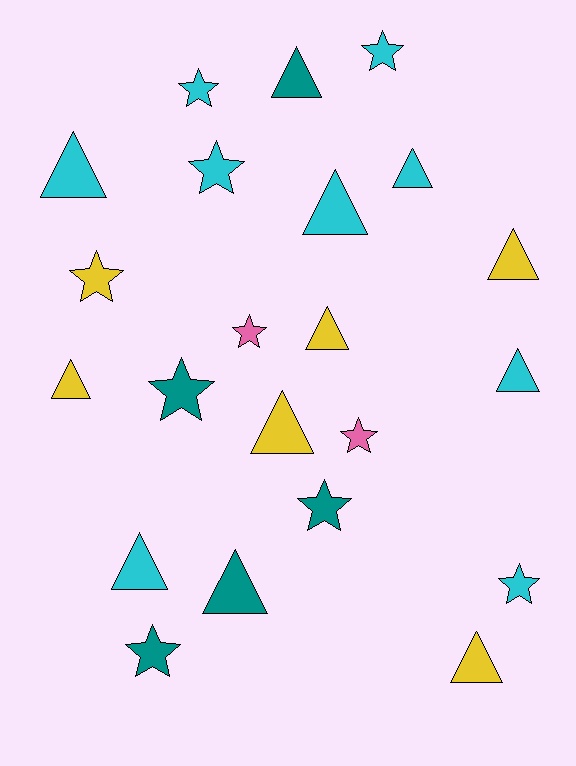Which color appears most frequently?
Cyan, with 9 objects.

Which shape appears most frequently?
Triangle, with 12 objects.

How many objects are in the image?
There are 22 objects.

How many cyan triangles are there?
There are 5 cyan triangles.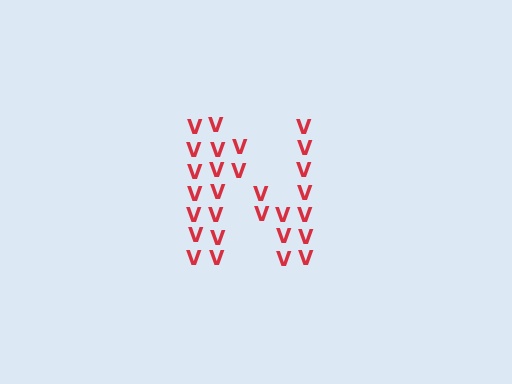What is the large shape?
The large shape is the letter N.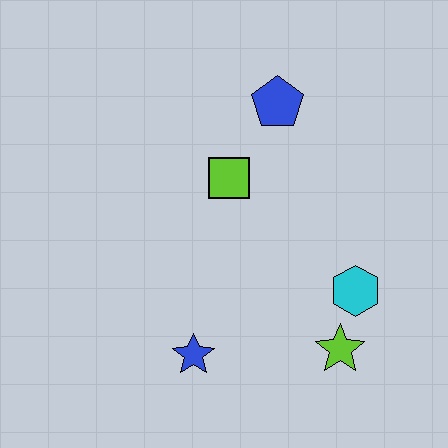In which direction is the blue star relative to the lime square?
The blue star is below the lime square.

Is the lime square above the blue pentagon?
No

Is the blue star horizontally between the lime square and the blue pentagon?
No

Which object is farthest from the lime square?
The lime star is farthest from the lime square.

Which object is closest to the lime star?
The cyan hexagon is closest to the lime star.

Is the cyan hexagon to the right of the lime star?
Yes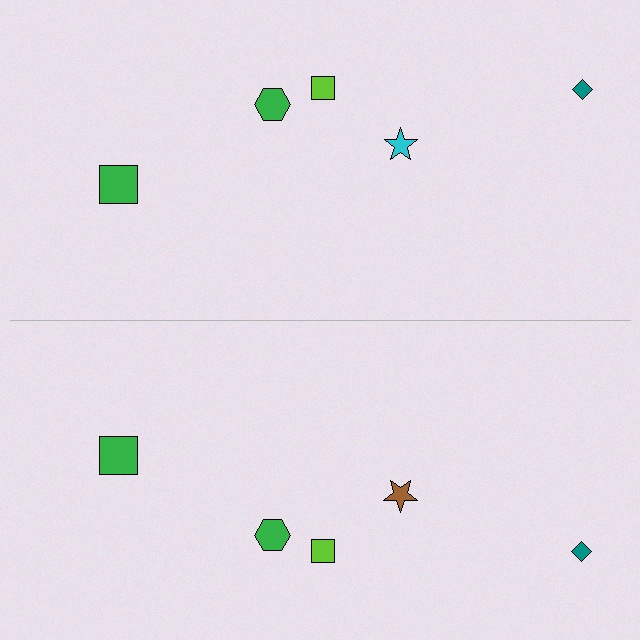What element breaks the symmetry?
The brown star on the bottom side breaks the symmetry — its mirror counterpart is cyan.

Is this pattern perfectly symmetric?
No, the pattern is not perfectly symmetric. The brown star on the bottom side breaks the symmetry — its mirror counterpart is cyan.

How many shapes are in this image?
There are 10 shapes in this image.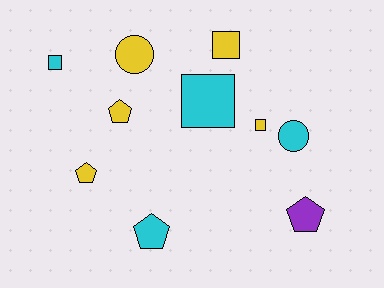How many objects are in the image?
There are 10 objects.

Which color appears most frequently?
Yellow, with 5 objects.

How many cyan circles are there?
There is 1 cyan circle.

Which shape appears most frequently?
Pentagon, with 4 objects.